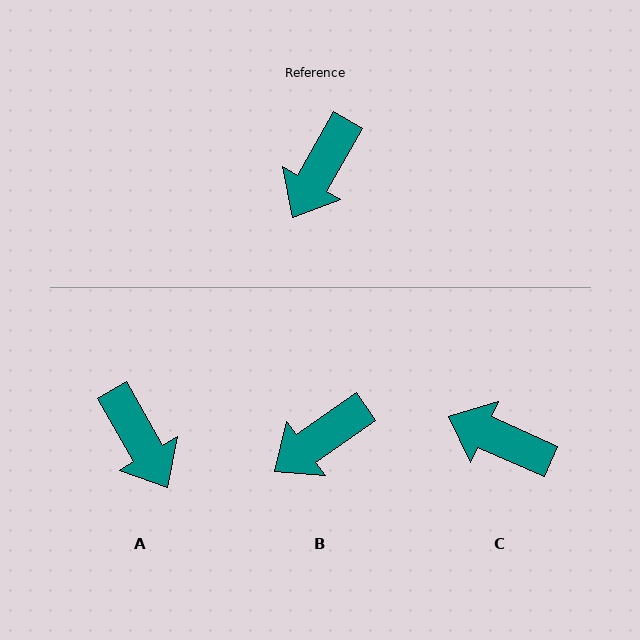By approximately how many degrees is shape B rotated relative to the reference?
Approximately 25 degrees clockwise.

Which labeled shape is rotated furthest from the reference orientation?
C, about 84 degrees away.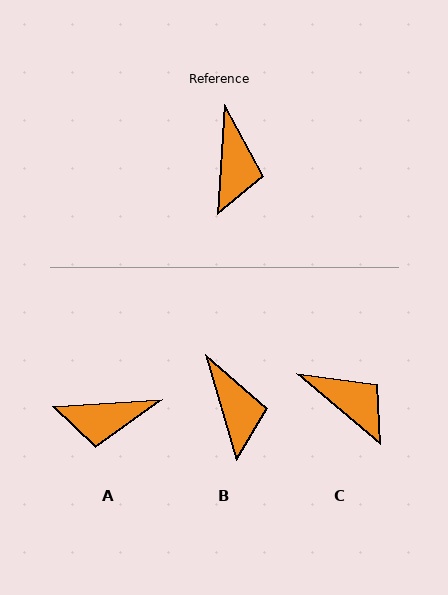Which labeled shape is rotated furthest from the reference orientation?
A, about 83 degrees away.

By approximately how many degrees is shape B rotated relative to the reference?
Approximately 20 degrees counter-clockwise.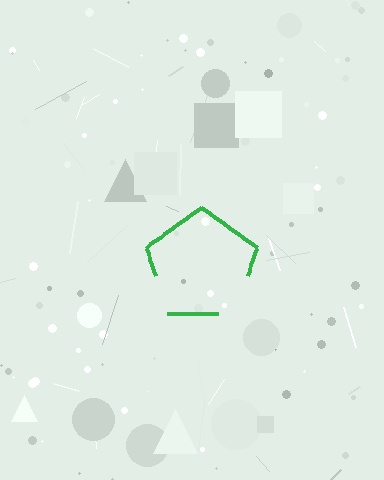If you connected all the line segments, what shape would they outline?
They would outline a pentagon.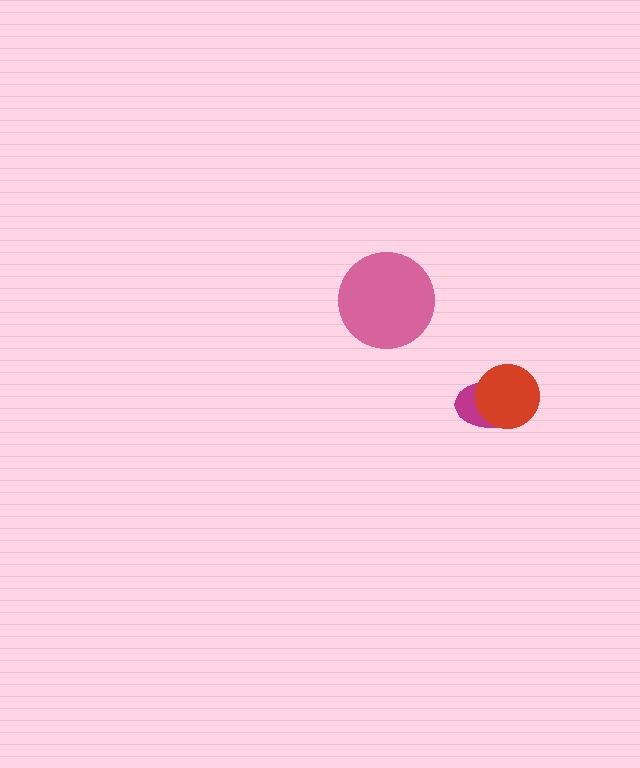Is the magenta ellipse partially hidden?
Yes, it is partially covered by another shape.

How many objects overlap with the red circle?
1 object overlaps with the red circle.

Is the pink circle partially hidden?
No, no other shape covers it.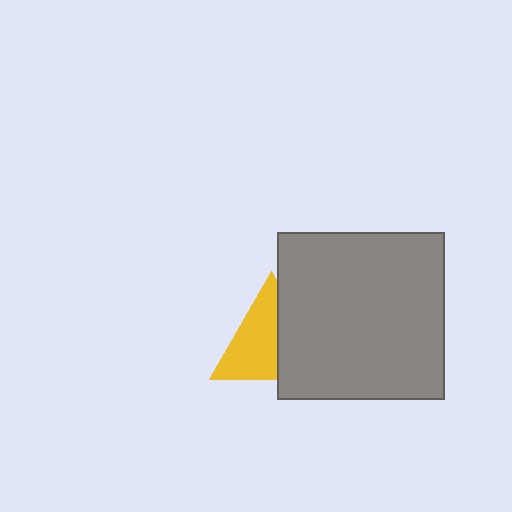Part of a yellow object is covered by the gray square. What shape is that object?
It is a triangle.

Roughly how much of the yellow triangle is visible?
About half of it is visible (roughly 59%).